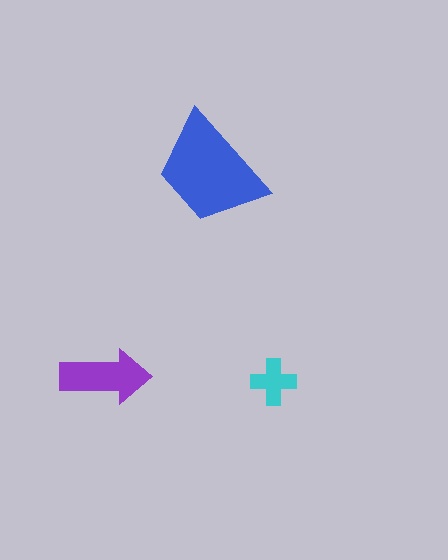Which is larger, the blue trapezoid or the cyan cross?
The blue trapezoid.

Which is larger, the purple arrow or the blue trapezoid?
The blue trapezoid.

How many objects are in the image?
There are 3 objects in the image.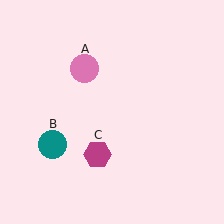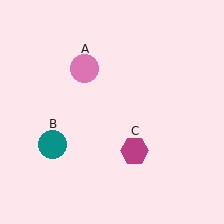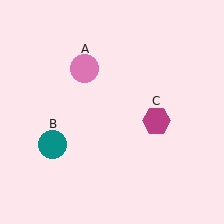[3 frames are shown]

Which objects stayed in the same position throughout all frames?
Pink circle (object A) and teal circle (object B) remained stationary.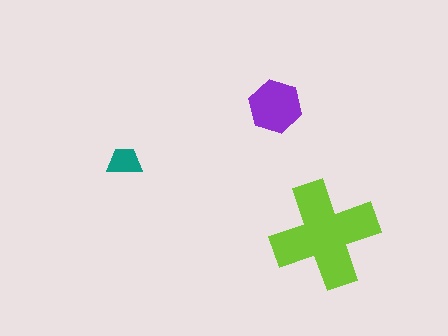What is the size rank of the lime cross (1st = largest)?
1st.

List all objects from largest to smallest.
The lime cross, the purple hexagon, the teal trapezoid.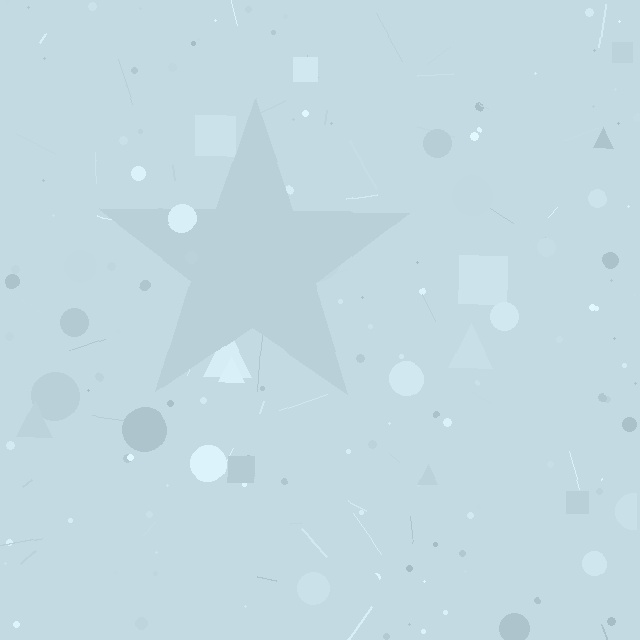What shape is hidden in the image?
A star is hidden in the image.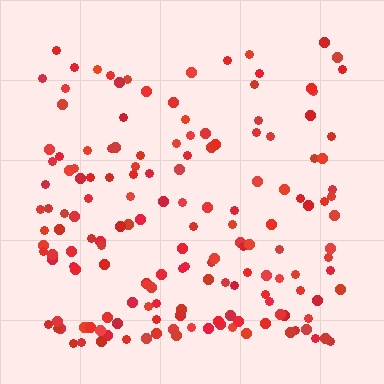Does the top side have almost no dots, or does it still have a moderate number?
Still a moderate number, just noticeably fewer than the bottom.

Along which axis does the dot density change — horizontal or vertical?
Vertical.